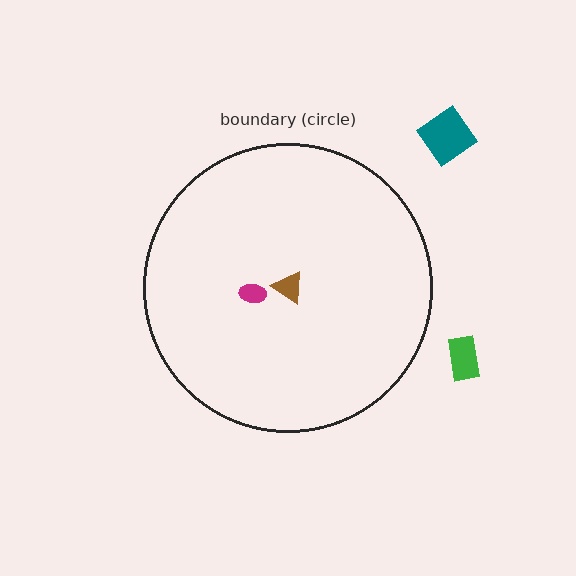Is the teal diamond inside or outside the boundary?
Outside.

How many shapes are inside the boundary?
2 inside, 2 outside.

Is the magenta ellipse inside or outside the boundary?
Inside.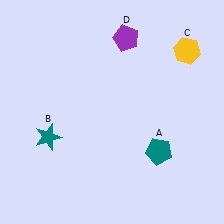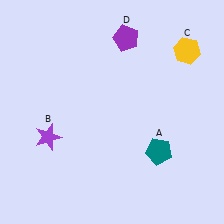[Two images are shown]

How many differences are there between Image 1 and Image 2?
There is 1 difference between the two images.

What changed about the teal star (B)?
In Image 1, B is teal. In Image 2, it changed to purple.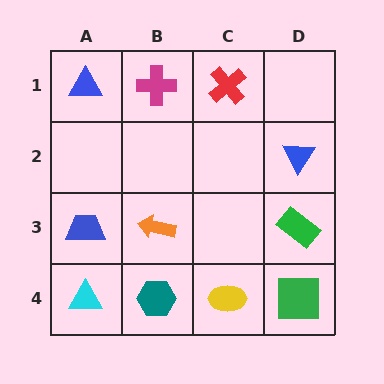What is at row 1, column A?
A blue triangle.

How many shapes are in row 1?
3 shapes.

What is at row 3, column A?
A blue trapezoid.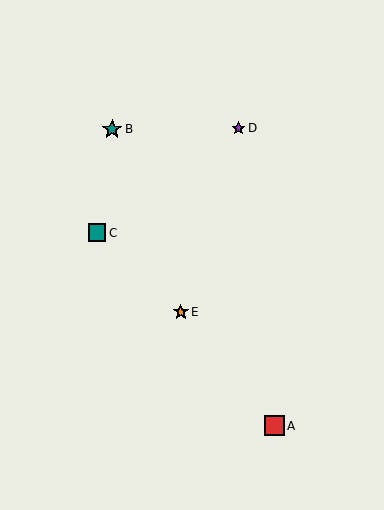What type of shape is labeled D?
Shape D is a purple star.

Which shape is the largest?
The red square (labeled A) is the largest.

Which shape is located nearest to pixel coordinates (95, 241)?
The teal square (labeled C) at (97, 233) is nearest to that location.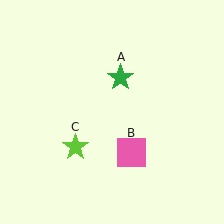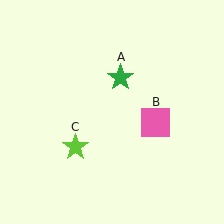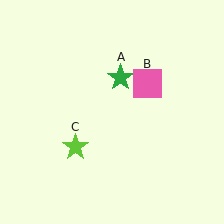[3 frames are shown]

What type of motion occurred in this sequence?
The pink square (object B) rotated counterclockwise around the center of the scene.